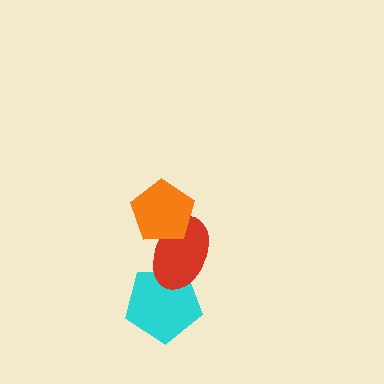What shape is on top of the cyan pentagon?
The red ellipse is on top of the cyan pentagon.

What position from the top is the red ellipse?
The red ellipse is 2nd from the top.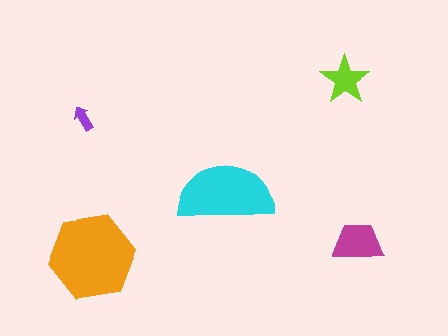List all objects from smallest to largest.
The purple arrow, the lime star, the magenta trapezoid, the cyan semicircle, the orange hexagon.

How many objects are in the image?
There are 5 objects in the image.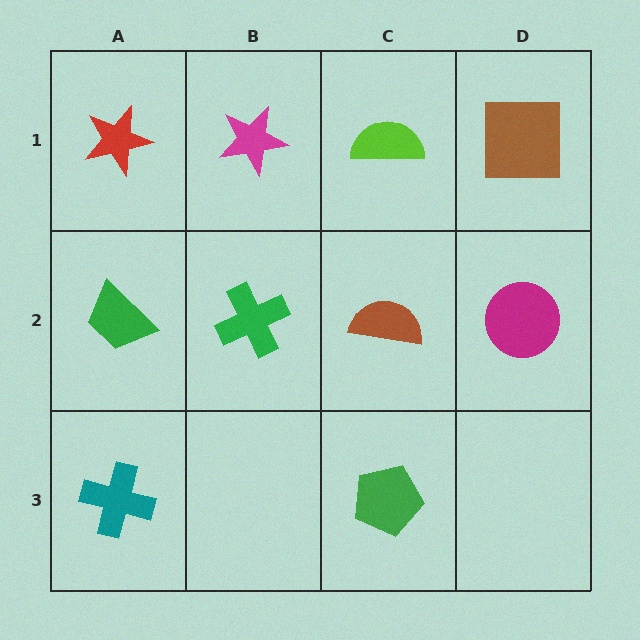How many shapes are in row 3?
2 shapes.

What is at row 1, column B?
A magenta star.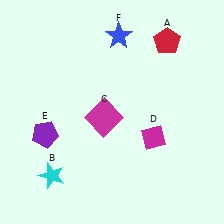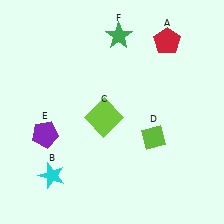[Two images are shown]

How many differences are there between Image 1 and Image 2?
There are 3 differences between the two images.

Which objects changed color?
C changed from magenta to lime. D changed from magenta to lime. F changed from blue to green.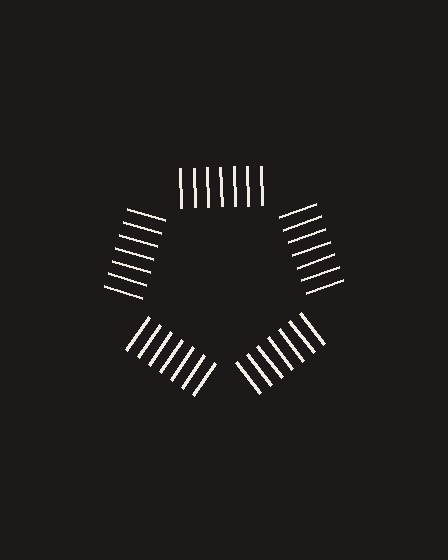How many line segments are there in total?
35 — 7 along each of the 5 edges.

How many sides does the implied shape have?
5 sides — the line-ends trace a pentagon.